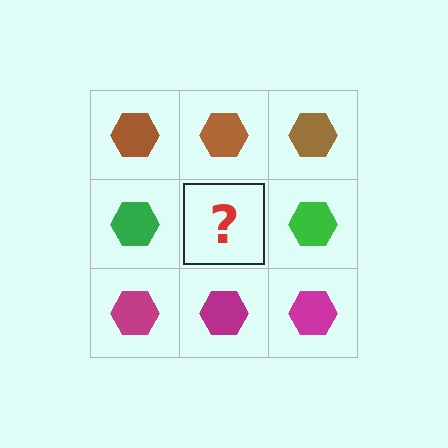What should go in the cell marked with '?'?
The missing cell should contain a green hexagon.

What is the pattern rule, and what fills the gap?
The rule is that each row has a consistent color. The gap should be filled with a green hexagon.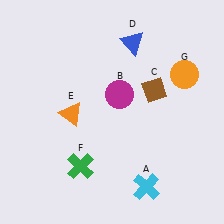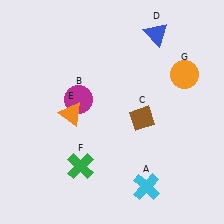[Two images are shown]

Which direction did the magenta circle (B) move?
The magenta circle (B) moved left.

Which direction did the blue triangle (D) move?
The blue triangle (D) moved right.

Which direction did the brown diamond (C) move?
The brown diamond (C) moved down.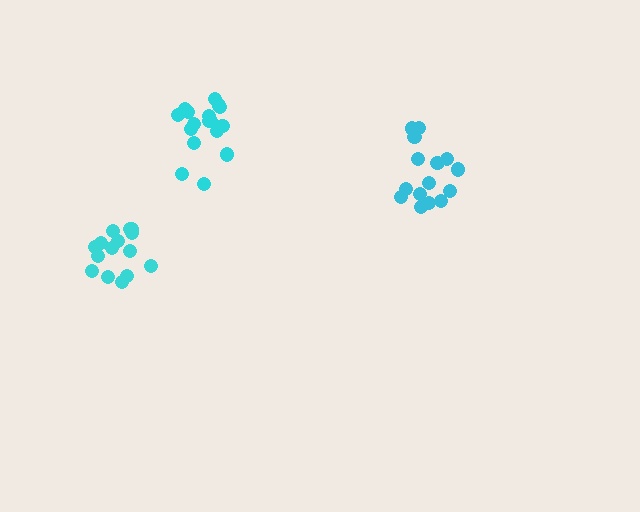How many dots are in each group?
Group 1: 15 dots, Group 2: 17 dots, Group 3: 15 dots (47 total).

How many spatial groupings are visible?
There are 3 spatial groupings.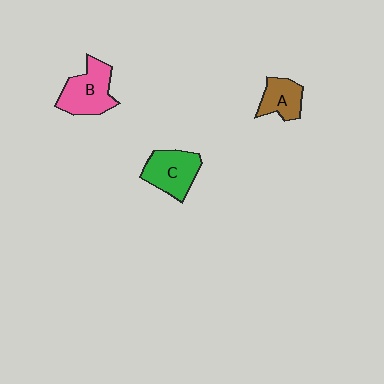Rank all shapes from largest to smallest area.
From largest to smallest: B (pink), C (green), A (brown).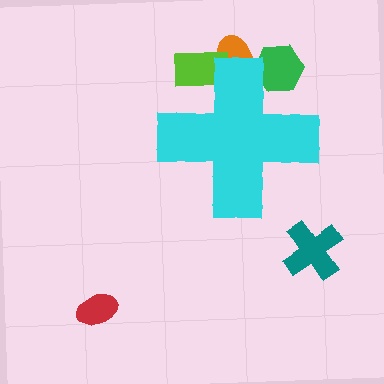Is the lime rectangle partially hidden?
Yes, the lime rectangle is partially hidden behind the cyan cross.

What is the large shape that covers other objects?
A cyan cross.